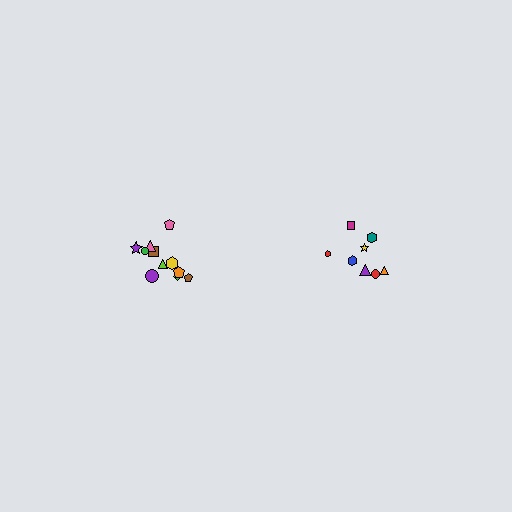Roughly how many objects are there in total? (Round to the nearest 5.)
Roughly 20 objects in total.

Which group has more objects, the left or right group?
The left group.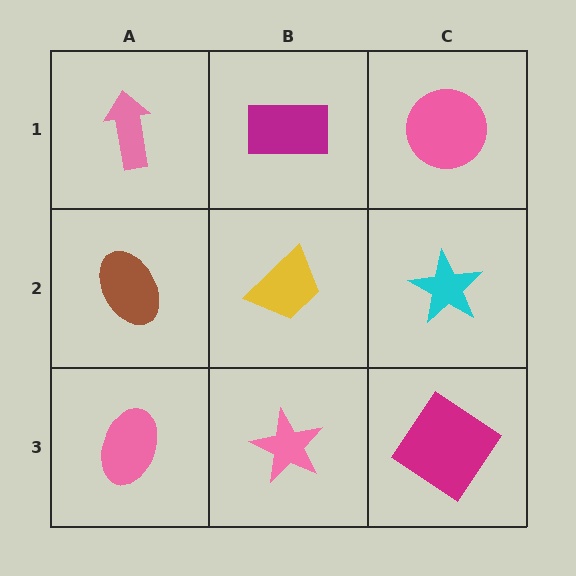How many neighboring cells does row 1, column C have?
2.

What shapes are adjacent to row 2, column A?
A pink arrow (row 1, column A), a pink ellipse (row 3, column A), a yellow trapezoid (row 2, column B).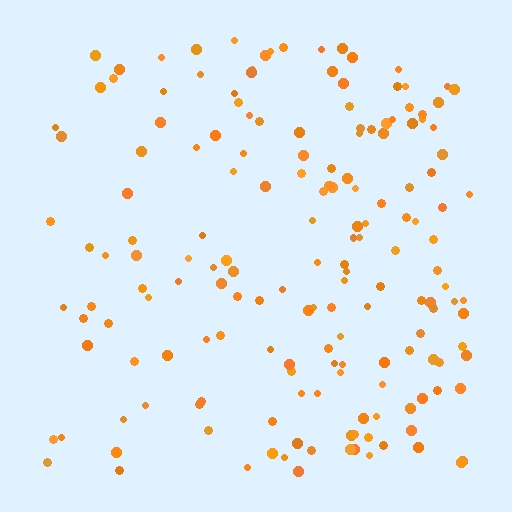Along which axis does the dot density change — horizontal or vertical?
Horizontal.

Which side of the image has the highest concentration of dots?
The right.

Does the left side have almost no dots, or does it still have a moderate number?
Still a moderate number, just noticeably fewer than the right.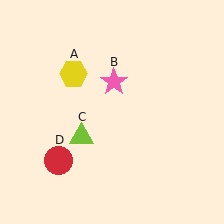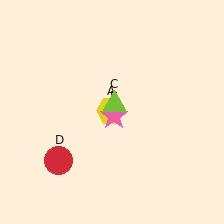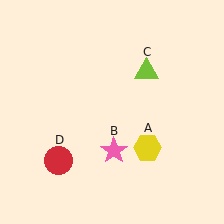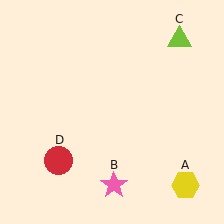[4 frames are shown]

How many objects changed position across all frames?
3 objects changed position: yellow hexagon (object A), pink star (object B), lime triangle (object C).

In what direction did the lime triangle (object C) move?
The lime triangle (object C) moved up and to the right.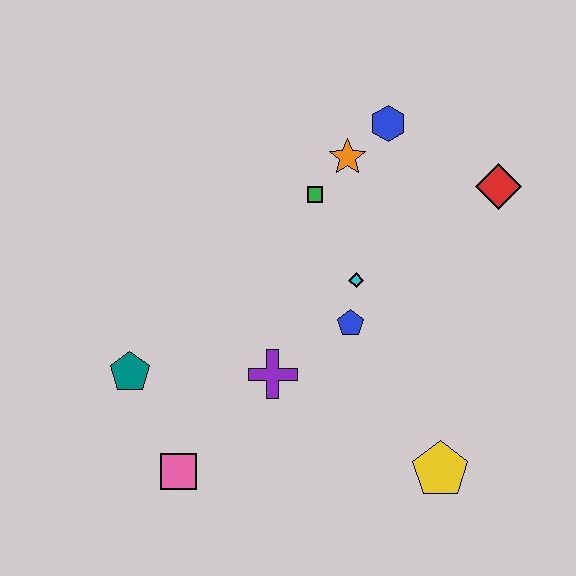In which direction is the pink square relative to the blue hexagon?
The pink square is below the blue hexagon.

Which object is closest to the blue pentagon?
The cyan diamond is closest to the blue pentagon.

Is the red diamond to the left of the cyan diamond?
No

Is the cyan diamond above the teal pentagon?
Yes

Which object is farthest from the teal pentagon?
The red diamond is farthest from the teal pentagon.